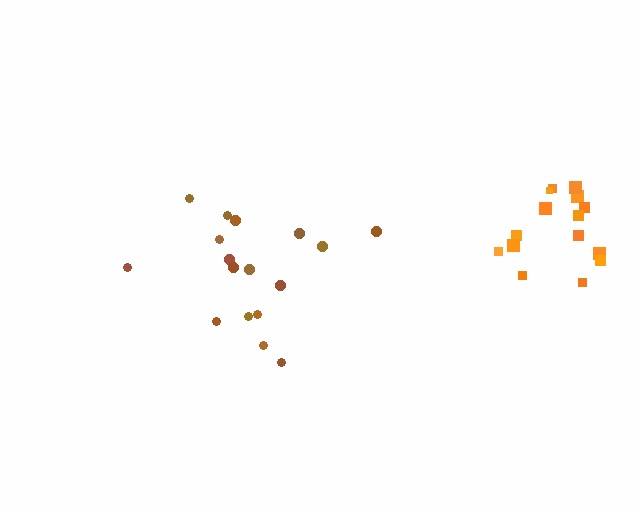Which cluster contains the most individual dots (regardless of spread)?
Brown (17).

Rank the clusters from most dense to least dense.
orange, brown.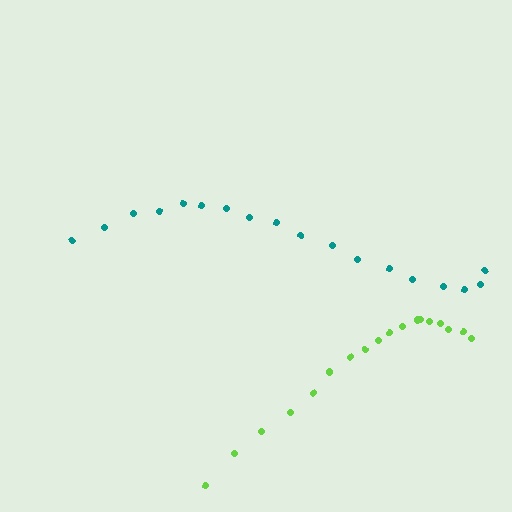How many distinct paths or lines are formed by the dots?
There are 2 distinct paths.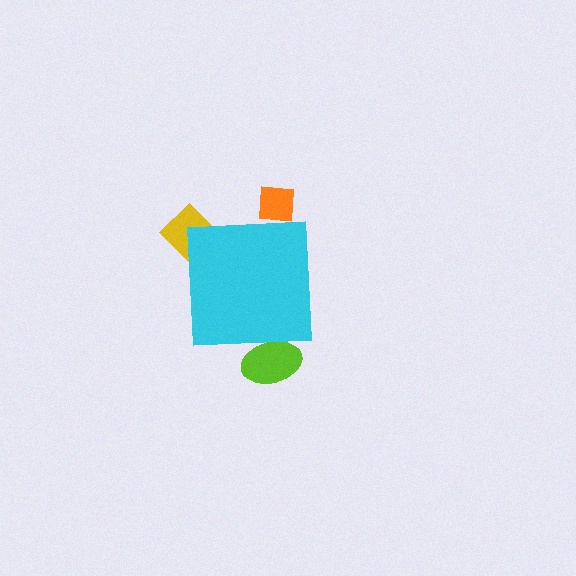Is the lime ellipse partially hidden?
Yes, the lime ellipse is partially hidden behind the cyan square.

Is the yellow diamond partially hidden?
Yes, the yellow diamond is partially hidden behind the cyan square.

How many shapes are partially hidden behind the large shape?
3 shapes are partially hidden.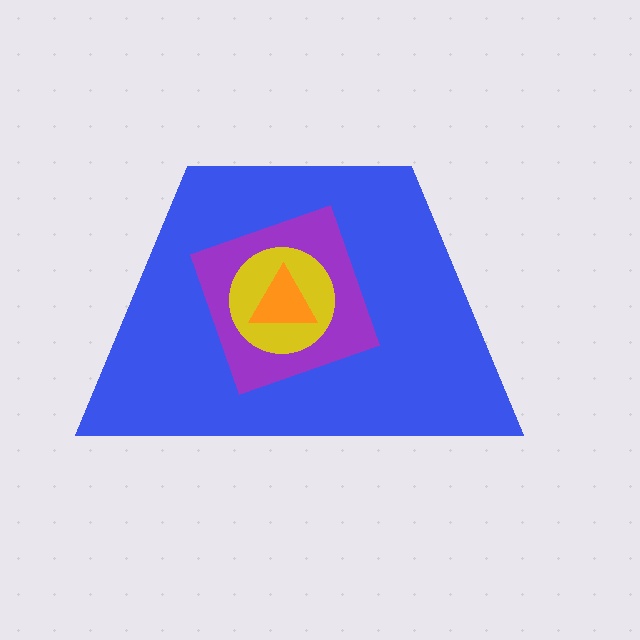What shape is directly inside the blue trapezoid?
The purple diamond.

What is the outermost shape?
The blue trapezoid.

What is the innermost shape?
The orange triangle.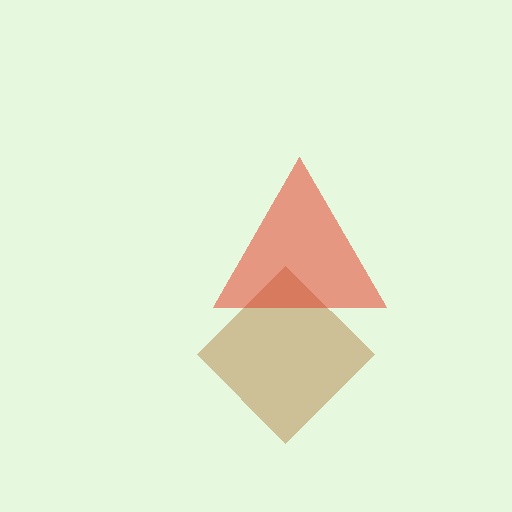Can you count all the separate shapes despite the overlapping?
Yes, there are 2 separate shapes.